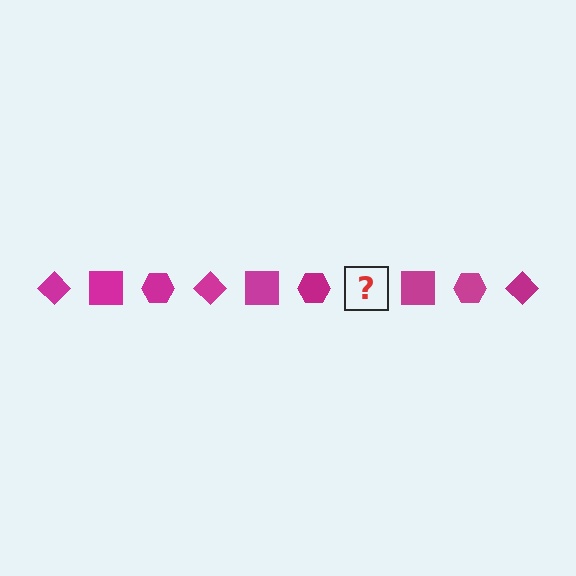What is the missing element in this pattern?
The missing element is a magenta diamond.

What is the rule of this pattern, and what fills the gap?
The rule is that the pattern cycles through diamond, square, hexagon shapes in magenta. The gap should be filled with a magenta diamond.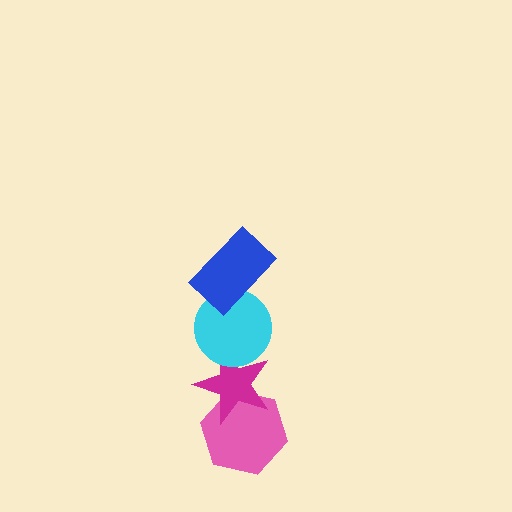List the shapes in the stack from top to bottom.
From top to bottom: the blue rectangle, the cyan circle, the magenta star, the pink hexagon.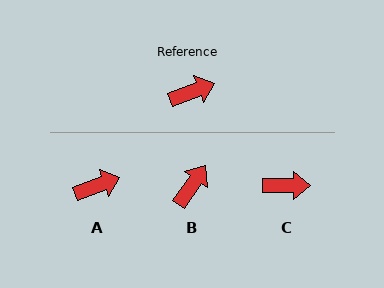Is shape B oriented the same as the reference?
No, it is off by about 34 degrees.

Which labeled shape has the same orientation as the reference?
A.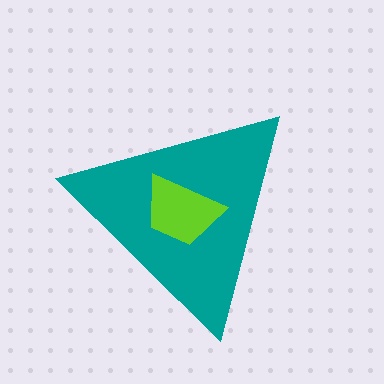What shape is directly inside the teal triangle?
The lime trapezoid.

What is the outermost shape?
The teal triangle.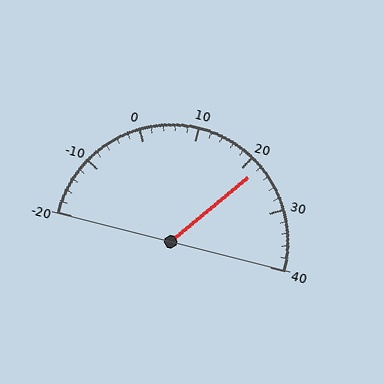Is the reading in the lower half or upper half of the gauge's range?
The reading is in the upper half of the range (-20 to 40).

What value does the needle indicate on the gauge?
The needle indicates approximately 22.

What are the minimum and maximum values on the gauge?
The gauge ranges from -20 to 40.